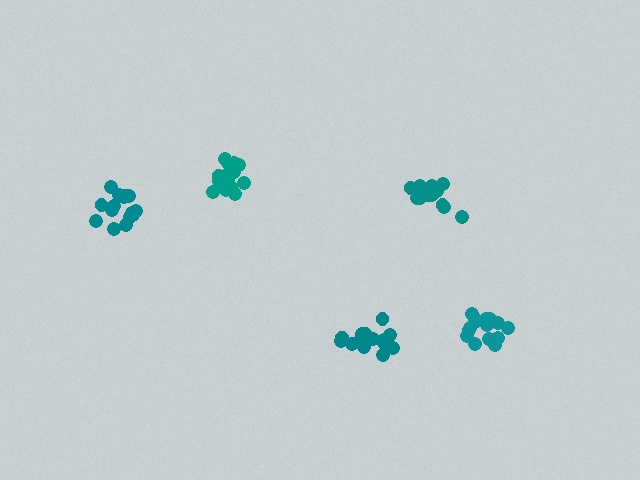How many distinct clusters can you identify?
There are 5 distinct clusters.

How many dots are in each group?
Group 1: 14 dots, Group 2: 16 dots, Group 3: 14 dots, Group 4: 16 dots, Group 5: 15 dots (75 total).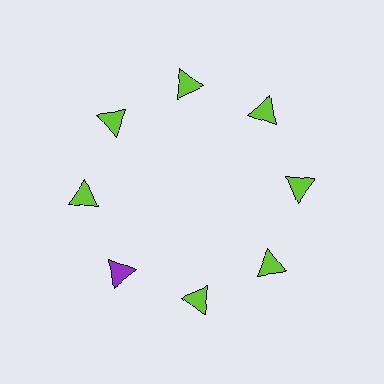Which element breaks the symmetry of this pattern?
The purple triangle at roughly the 8 o'clock position breaks the symmetry. All other shapes are lime triangles.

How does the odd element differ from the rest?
It has a different color: purple instead of lime.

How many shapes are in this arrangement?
There are 8 shapes arranged in a ring pattern.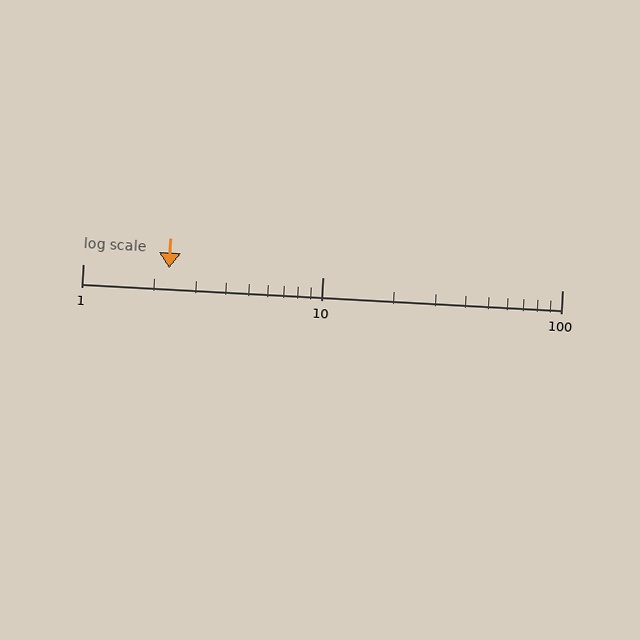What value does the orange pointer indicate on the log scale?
The pointer indicates approximately 2.3.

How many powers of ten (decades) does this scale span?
The scale spans 2 decades, from 1 to 100.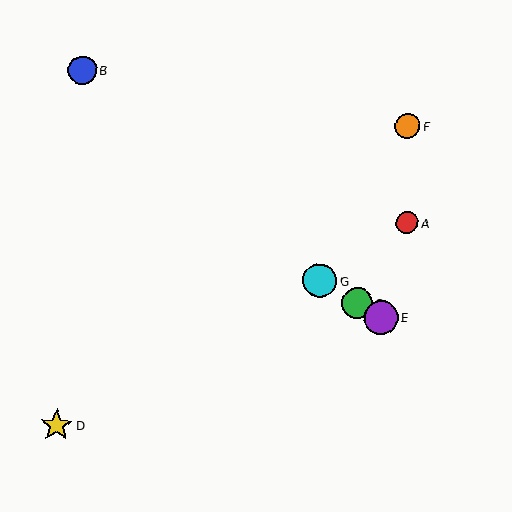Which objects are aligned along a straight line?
Objects C, E, G are aligned along a straight line.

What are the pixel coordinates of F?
Object F is at (408, 126).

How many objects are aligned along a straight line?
3 objects (C, E, G) are aligned along a straight line.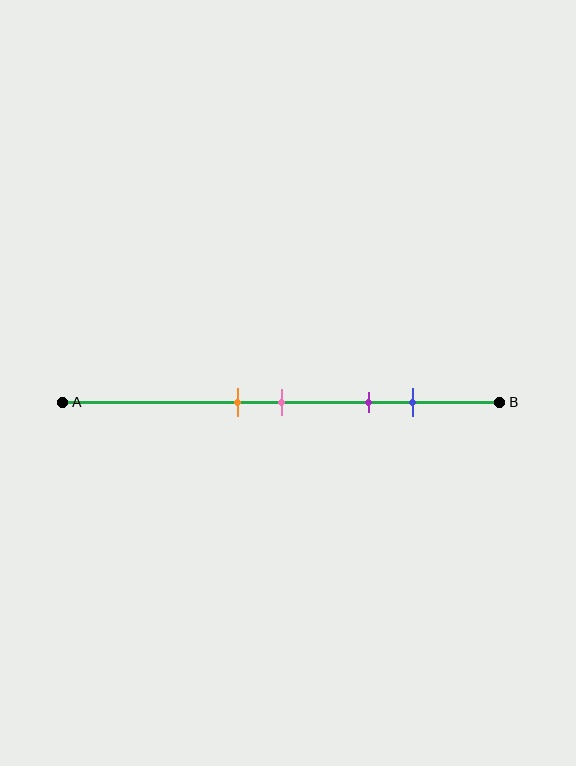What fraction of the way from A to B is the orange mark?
The orange mark is approximately 40% (0.4) of the way from A to B.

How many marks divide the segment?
There are 4 marks dividing the segment.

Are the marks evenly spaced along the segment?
No, the marks are not evenly spaced.